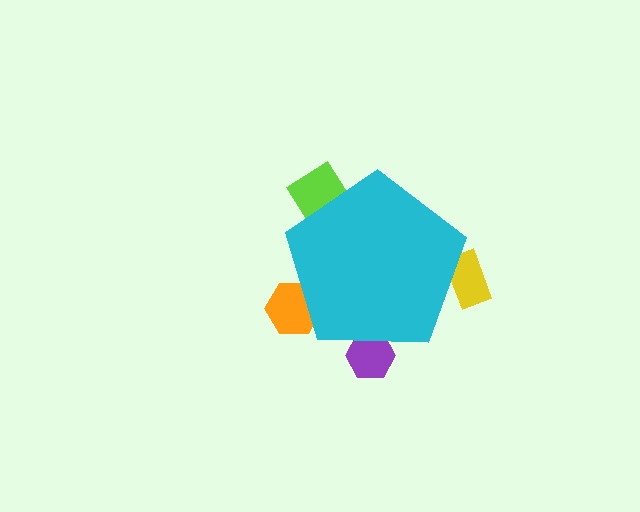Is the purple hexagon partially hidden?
Yes, the purple hexagon is partially hidden behind the cyan pentagon.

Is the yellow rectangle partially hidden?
Yes, the yellow rectangle is partially hidden behind the cyan pentagon.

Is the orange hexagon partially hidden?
Yes, the orange hexagon is partially hidden behind the cyan pentagon.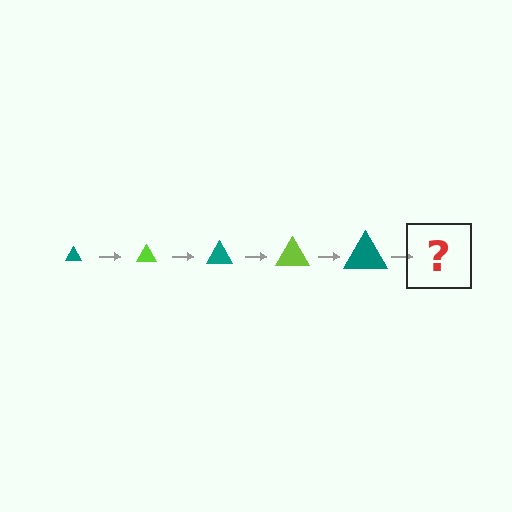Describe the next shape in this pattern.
It should be a lime triangle, larger than the previous one.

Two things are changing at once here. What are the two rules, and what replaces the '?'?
The two rules are that the triangle grows larger each step and the color cycles through teal and lime. The '?' should be a lime triangle, larger than the previous one.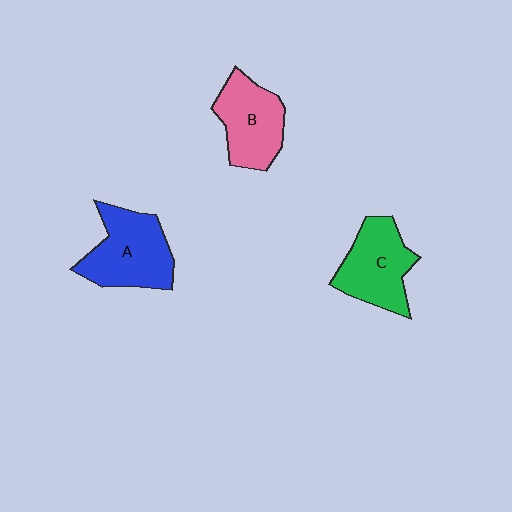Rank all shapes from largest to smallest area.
From largest to smallest: A (blue), C (green), B (pink).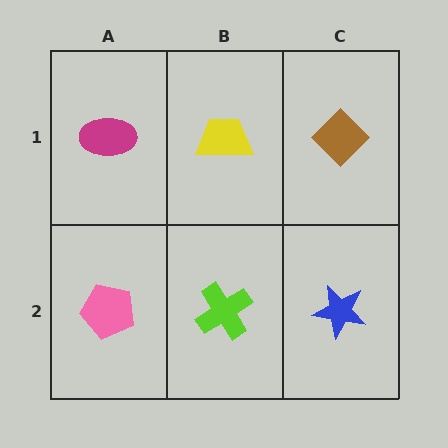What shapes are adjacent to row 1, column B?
A lime cross (row 2, column B), a magenta ellipse (row 1, column A), a brown diamond (row 1, column C).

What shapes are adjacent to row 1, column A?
A pink pentagon (row 2, column A), a yellow trapezoid (row 1, column B).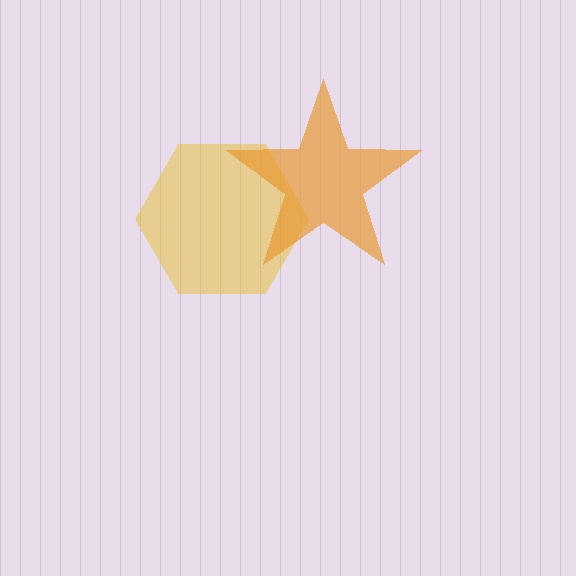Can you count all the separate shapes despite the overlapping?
Yes, there are 2 separate shapes.